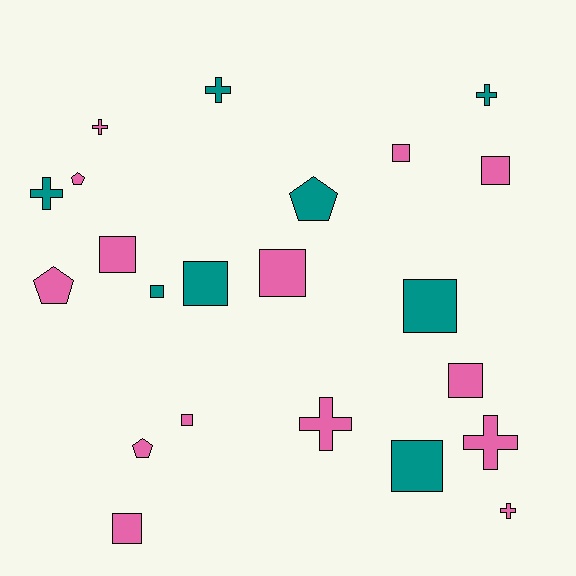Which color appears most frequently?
Pink, with 14 objects.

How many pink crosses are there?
There are 4 pink crosses.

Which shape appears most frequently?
Square, with 11 objects.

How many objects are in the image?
There are 22 objects.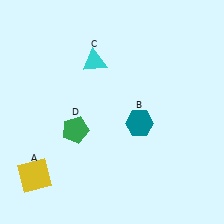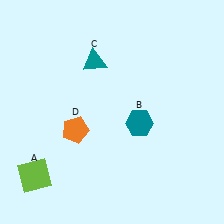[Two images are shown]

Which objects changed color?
A changed from yellow to lime. C changed from cyan to teal. D changed from green to orange.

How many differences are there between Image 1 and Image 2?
There are 3 differences between the two images.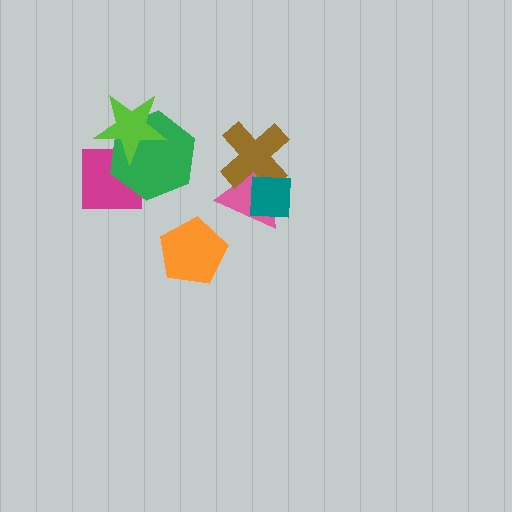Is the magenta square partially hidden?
Yes, it is partially covered by another shape.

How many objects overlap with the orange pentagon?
0 objects overlap with the orange pentagon.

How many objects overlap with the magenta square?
2 objects overlap with the magenta square.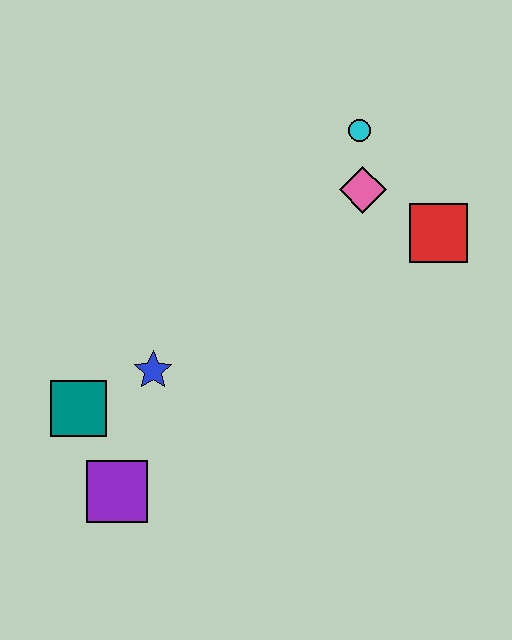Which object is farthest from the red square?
The purple square is farthest from the red square.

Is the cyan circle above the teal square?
Yes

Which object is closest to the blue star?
The teal square is closest to the blue star.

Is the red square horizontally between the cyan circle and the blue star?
No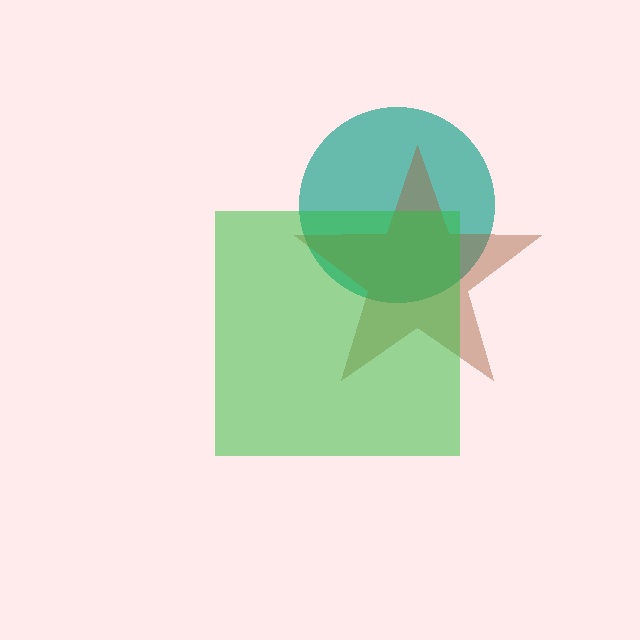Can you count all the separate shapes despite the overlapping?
Yes, there are 3 separate shapes.